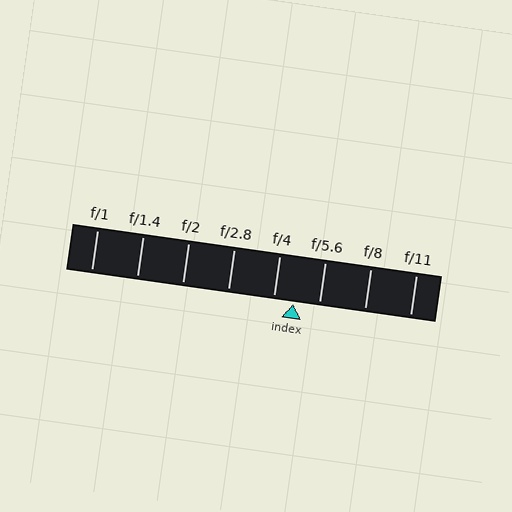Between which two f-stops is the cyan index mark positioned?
The index mark is between f/4 and f/5.6.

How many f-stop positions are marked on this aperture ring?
There are 8 f-stop positions marked.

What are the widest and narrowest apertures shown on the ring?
The widest aperture shown is f/1 and the narrowest is f/11.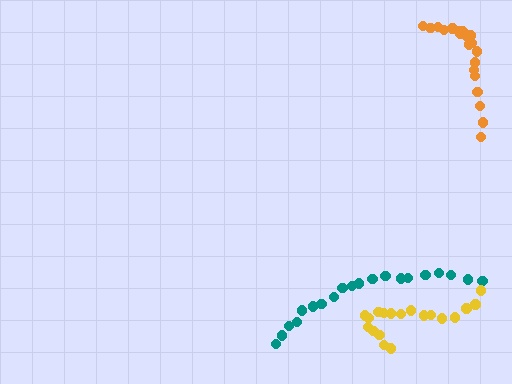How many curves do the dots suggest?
There are 3 distinct paths.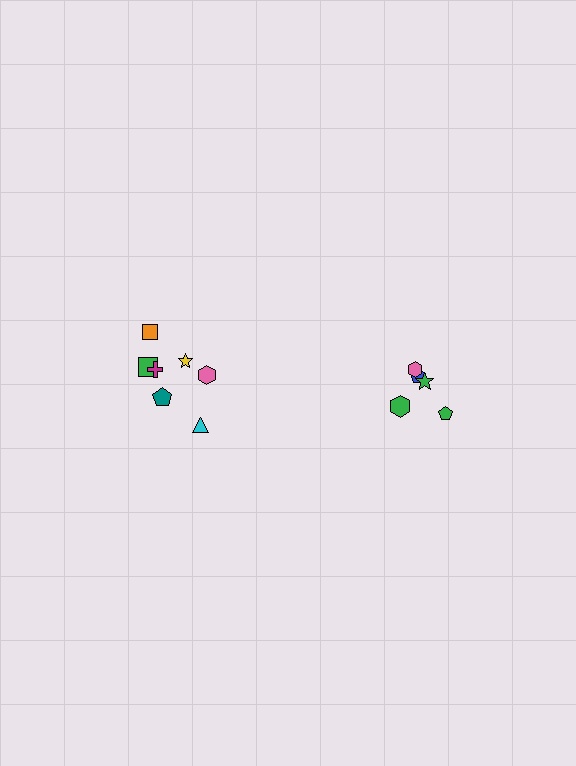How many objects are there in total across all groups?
There are 12 objects.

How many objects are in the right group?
There are 5 objects.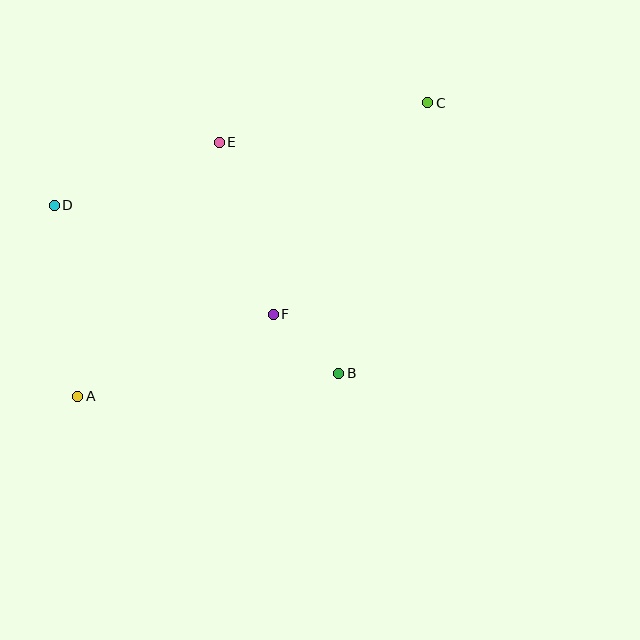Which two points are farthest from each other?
Points A and C are farthest from each other.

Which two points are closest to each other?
Points B and F are closest to each other.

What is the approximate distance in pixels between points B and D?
The distance between B and D is approximately 330 pixels.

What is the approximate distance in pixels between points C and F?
The distance between C and F is approximately 262 pixels.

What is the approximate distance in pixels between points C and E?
The distance between C and E is approximately 213 pixels.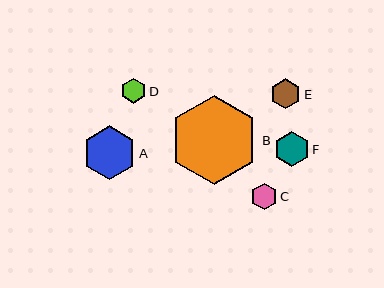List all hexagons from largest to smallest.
From largest to smallest: B, A, F, E, C, D.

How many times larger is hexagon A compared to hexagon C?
Hexagon A is approximately 2.0 times the size of hexagon C.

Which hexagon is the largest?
Hexagon B is the largest with a size of approximately 89 pixels.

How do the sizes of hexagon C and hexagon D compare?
Hexagon C and hexagon D are approximately the same size.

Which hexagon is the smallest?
Hexagon D is the smallest with a size of approximately 25 pixels.